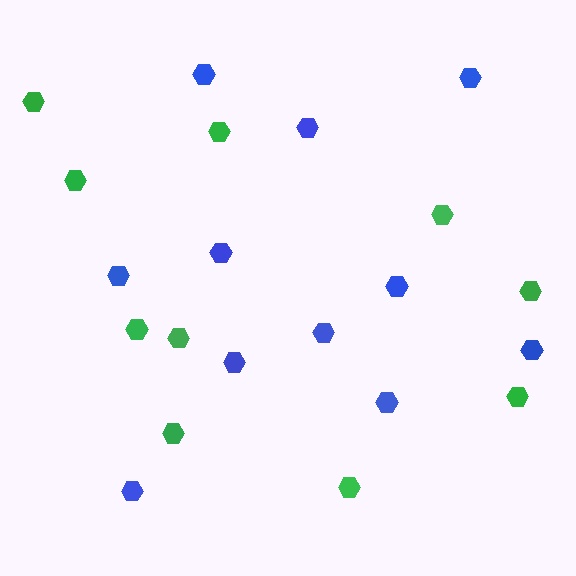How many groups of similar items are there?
There are 2 groups: one group of blue hexagons (11) and one group of green hexagons (10).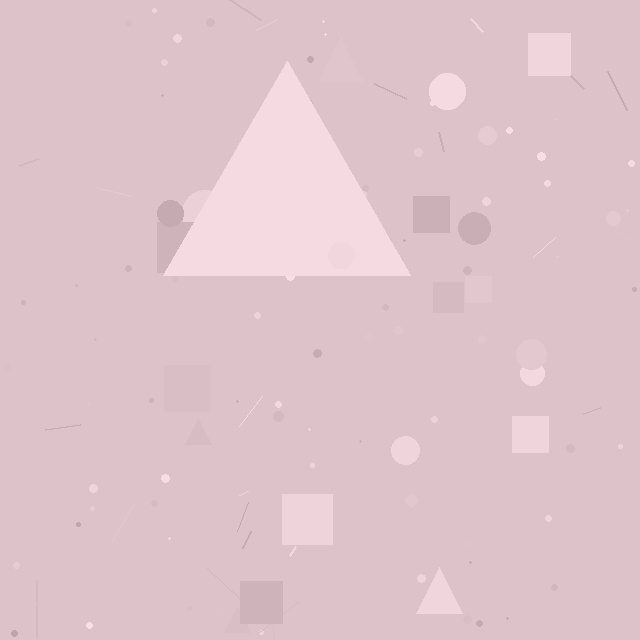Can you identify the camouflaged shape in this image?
The camouflaged shape is a triangle.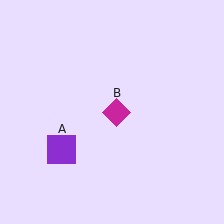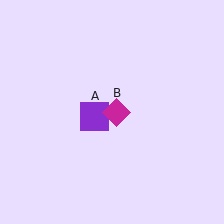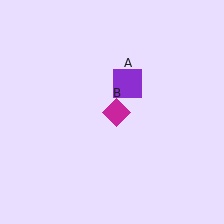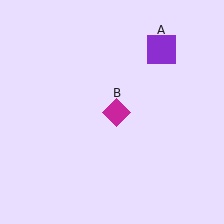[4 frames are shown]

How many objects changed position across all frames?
1 object changed position: purple square (object A).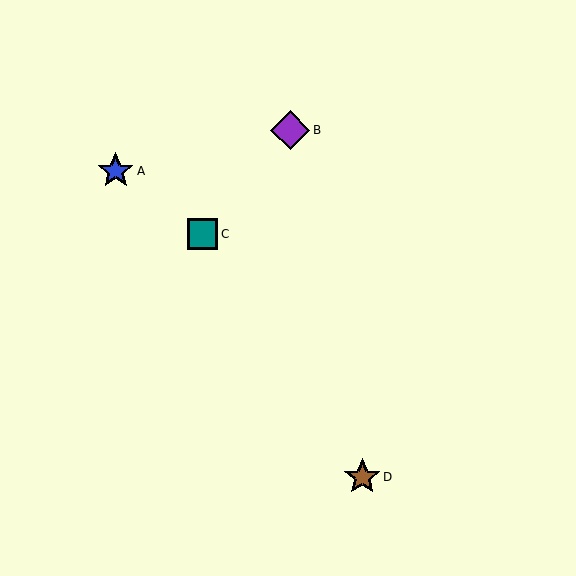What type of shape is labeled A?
Shape A is a blue star.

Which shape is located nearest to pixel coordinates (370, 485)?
The brown star (labeled D) at (362, 477) is nearest to that location.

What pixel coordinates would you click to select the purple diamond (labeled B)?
Click at (290, 130) to select the purple diamond B.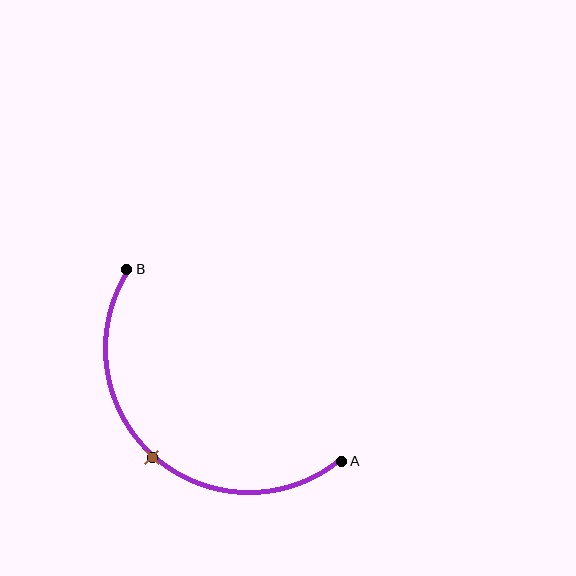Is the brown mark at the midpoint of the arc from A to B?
Yes. The brown mark lies on the arc at equal arc-length from both A and B — it is the arc midpoint.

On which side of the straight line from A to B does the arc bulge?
The arc bulges below and to the left of the straight line connecting A and B.